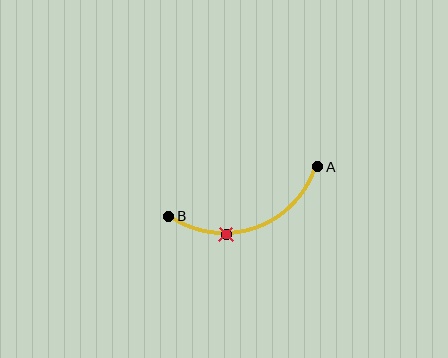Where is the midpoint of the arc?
The arc midpoint is the point on the curve farthest from the straight line joining A and B. It sits below that line.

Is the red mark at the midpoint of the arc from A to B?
No. The red mark lies on the arc but is closer to endpoint B. The arc midpoint would be at the point on the curve equidistant along the arc from both A and B.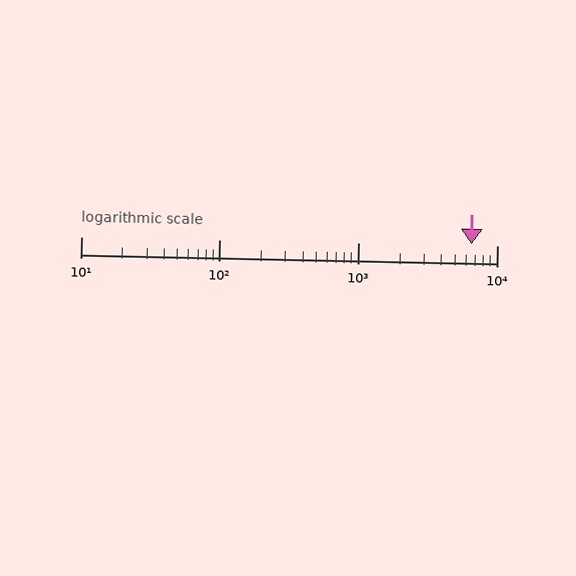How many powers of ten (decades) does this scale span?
The scale spans 3 decades, from 10 to 10000.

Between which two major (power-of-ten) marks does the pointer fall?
The pointer is between 1000 and 10000.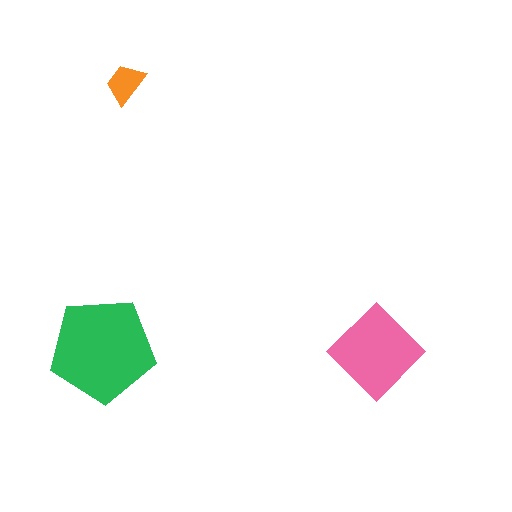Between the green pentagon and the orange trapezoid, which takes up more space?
The green pentagon.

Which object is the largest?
The green pentagon.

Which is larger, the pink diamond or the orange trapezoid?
The pink diamond.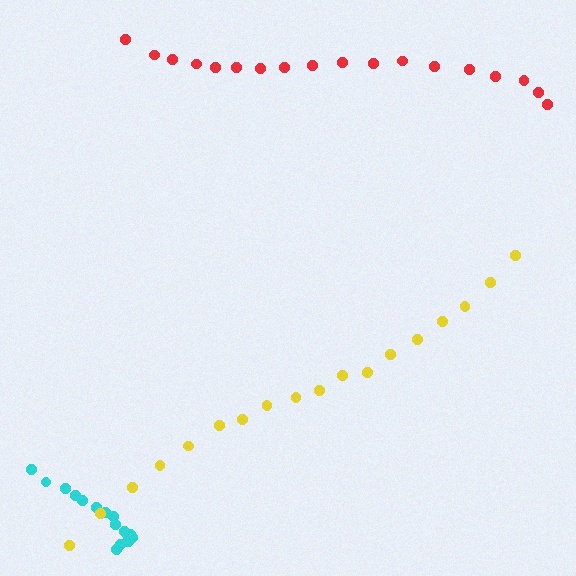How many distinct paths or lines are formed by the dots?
There are 3 distinct paths.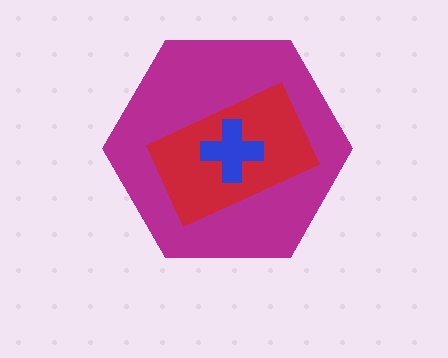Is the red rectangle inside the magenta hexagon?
Yes.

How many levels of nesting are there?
3.